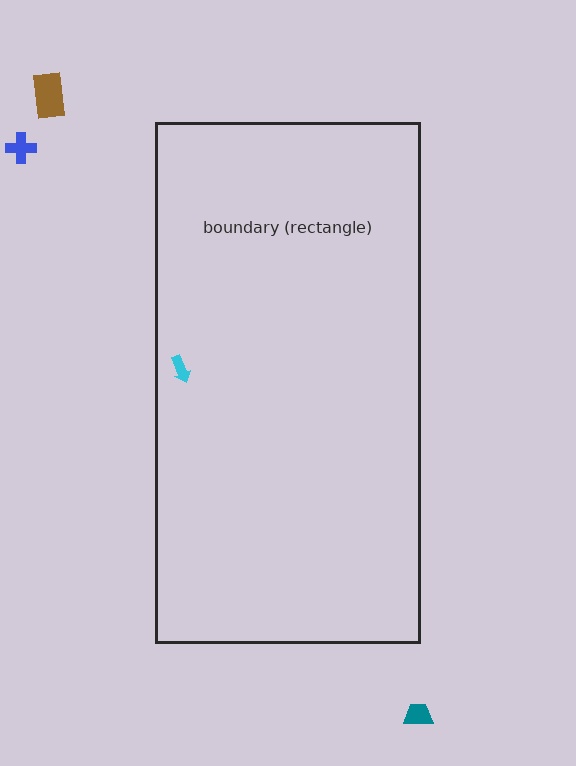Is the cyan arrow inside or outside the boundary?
Inside.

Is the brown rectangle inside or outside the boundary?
Outside.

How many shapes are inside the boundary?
1 inside, 3 outside.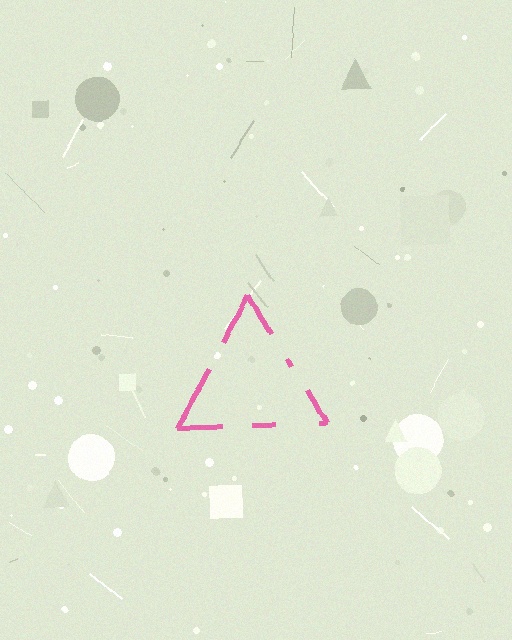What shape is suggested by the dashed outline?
The dashed outline suggests a triangle.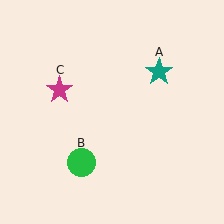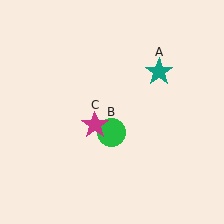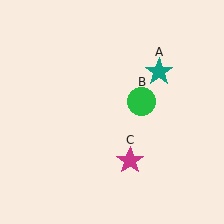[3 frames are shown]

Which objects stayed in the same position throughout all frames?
Teal star (object A) remained stationary.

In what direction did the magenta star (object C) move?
The magenta star (object C) moved down and to the right.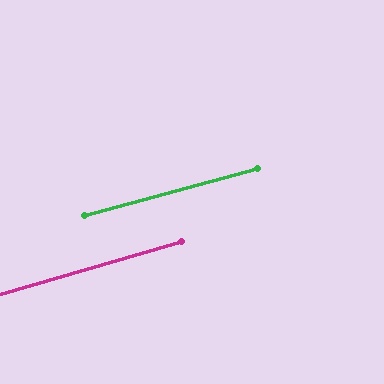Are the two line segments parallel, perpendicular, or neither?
Parallel — their directions differ by only 0.7°.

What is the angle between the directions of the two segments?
Approximately 1 degree.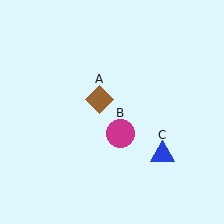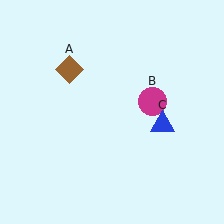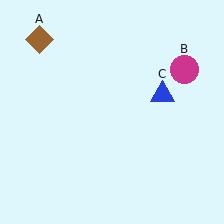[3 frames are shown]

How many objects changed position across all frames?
3 objects changed position: brown diamond (object A), magenta circle (object B), blue triangle (object C).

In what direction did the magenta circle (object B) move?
The magenta circle (object B) moved up and to the right.